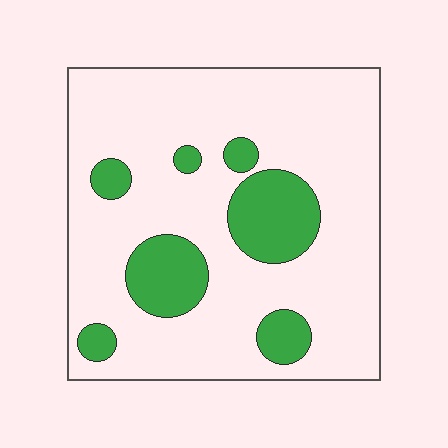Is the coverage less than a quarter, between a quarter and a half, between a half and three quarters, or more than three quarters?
Less than a quarter.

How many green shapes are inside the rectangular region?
7.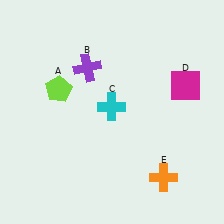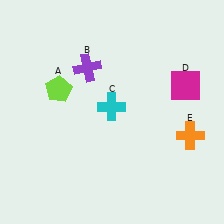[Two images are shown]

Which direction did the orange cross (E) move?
The orange cross (E) moved up.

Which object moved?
The orange cross (E) moved up.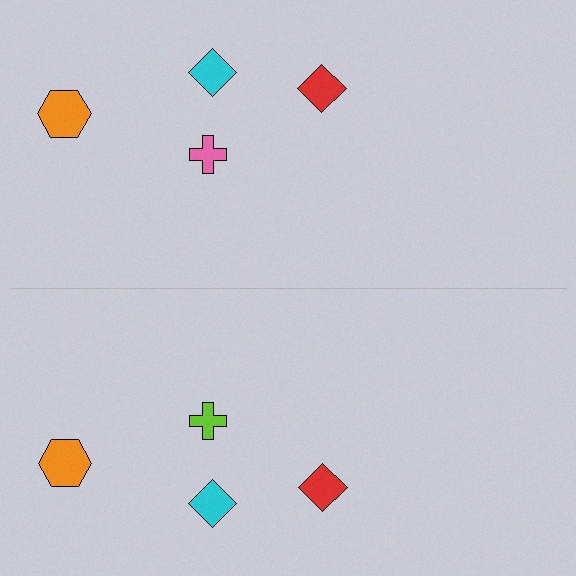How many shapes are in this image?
There are 8 shapes in this image.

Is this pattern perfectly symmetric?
No, the pattern is not perfectly symmetric. The lime cross on the bottom side breaks the symmetry — its mirror counterpart is pink.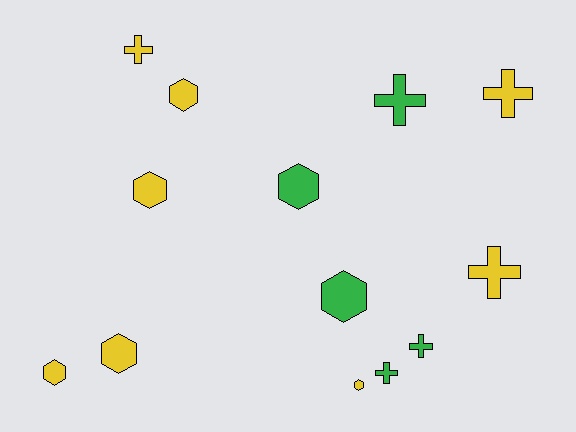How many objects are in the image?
There are 13 objects.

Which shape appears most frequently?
Hexagon, with 7 objects.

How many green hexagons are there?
There are 2 green hexagons.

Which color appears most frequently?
Yellow, with 8 objects.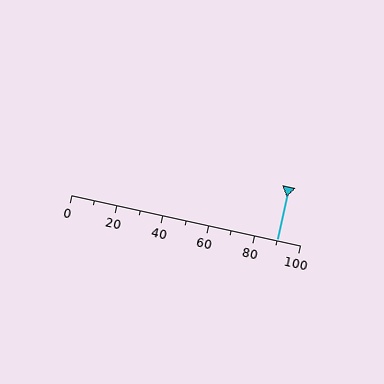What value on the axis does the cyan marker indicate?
The marker indicates approximately 90.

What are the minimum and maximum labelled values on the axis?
The axis runs from 0 to 100.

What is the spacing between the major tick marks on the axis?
The major ticks are spaced 20 apart.